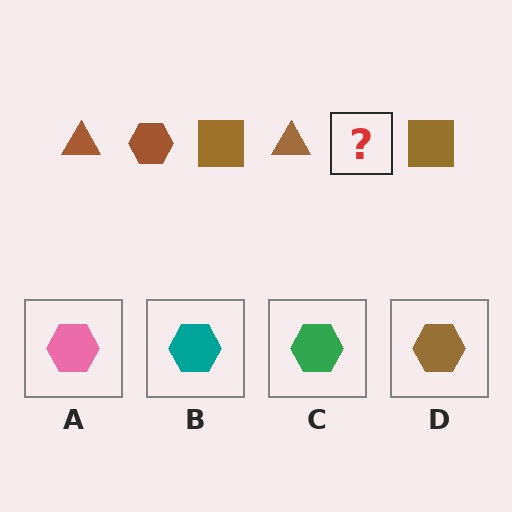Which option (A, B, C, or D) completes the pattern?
D.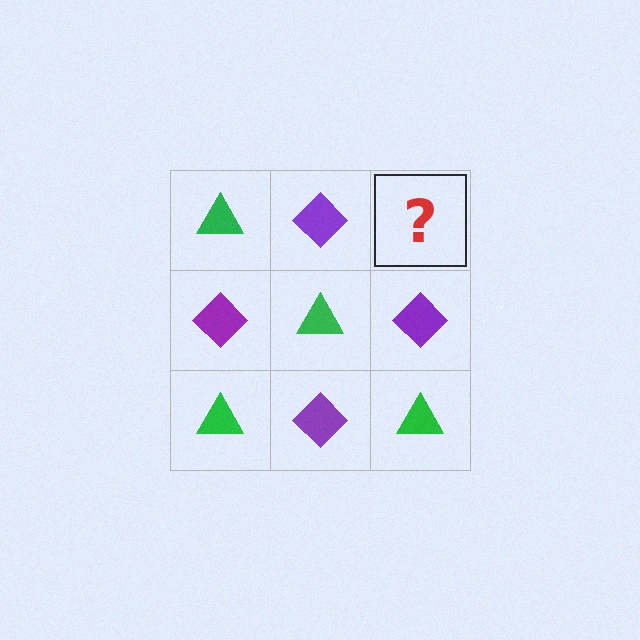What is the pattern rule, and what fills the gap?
The rule is that it alternates green triangle and purple diamond in a checkerboard pattern. The gap should be filled with a green triangle.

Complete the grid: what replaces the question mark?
The question mark should be replaced with a green triangle.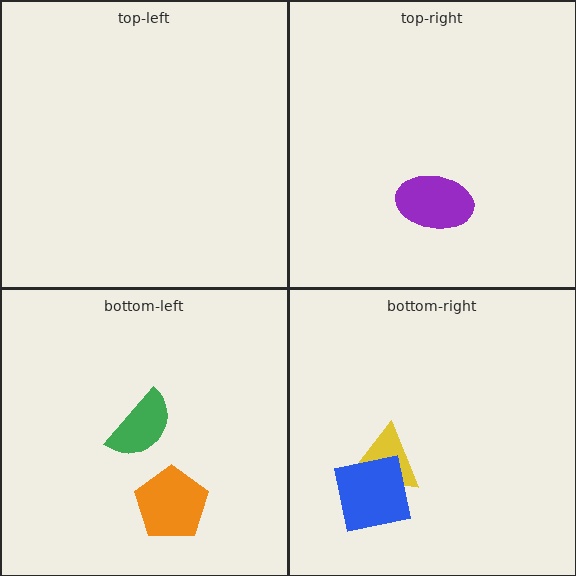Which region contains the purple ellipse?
The top-right region.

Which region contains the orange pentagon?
The bottom-left region.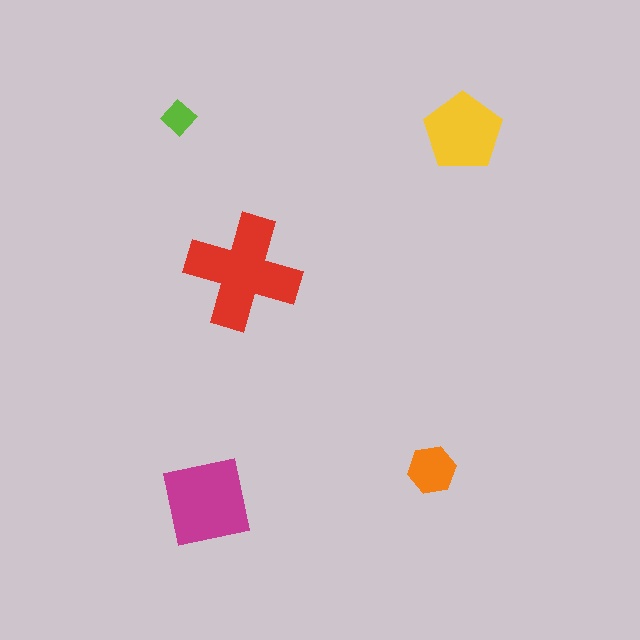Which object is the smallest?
The lime diamond.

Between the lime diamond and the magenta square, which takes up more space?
The magenta square.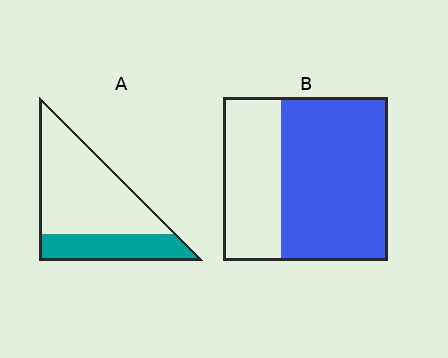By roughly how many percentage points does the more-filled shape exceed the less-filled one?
By roughly 35 percentage points (B over A).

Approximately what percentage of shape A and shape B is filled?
A is approximately 30% and B is approximately 65%.